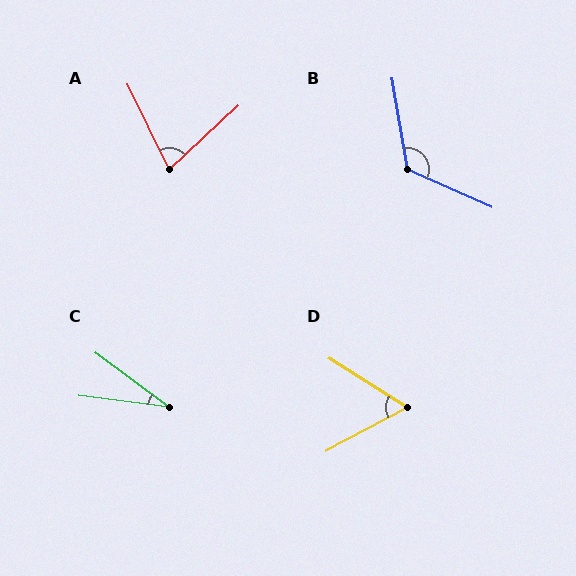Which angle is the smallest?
C, at approximately 30 degrees.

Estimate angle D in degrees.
Approximately 60 degrees.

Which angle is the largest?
B, at approximately 123 degrees.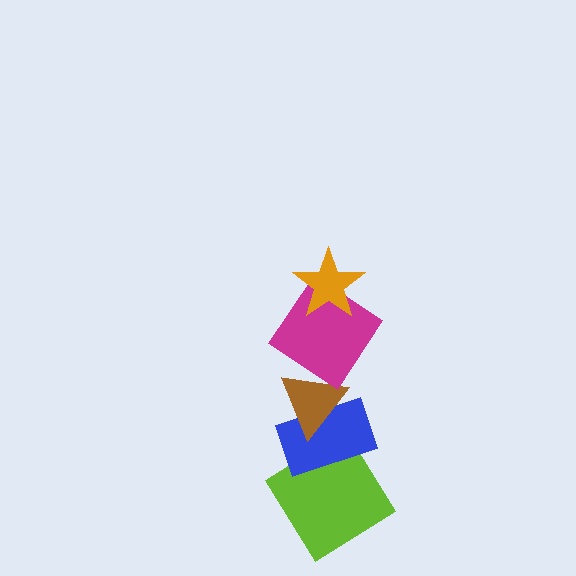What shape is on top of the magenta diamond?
The orange star is on top of the magenta diamond.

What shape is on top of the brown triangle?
The magenta diamond is on top of the brown triangle.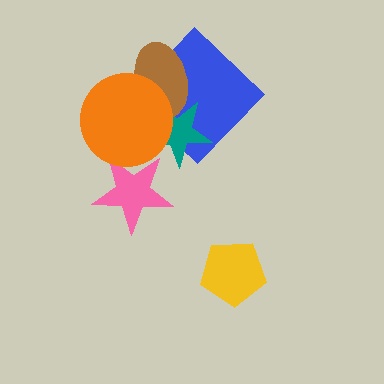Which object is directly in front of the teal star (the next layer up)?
The brown ellipse is directly in front of the teal star.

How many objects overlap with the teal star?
3 objects overlap with the teal star.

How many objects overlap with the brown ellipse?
3 objects overlap with the brown ellipse.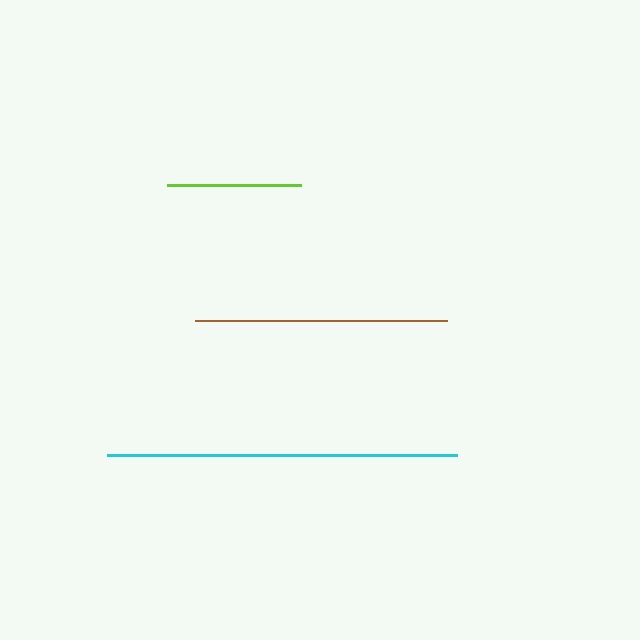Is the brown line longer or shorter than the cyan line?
The cyan line is longer than the brown line.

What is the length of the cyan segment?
The cyan segment is approximately 350 pixels long.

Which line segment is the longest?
The cyan line is the longest at approximately 350 pixels.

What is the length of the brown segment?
The brown segment is approximately 252 pixels long.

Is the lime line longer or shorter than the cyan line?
The cyan line is longer than the lime line.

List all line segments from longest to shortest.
From longest to shortest: cyan, brown, lime.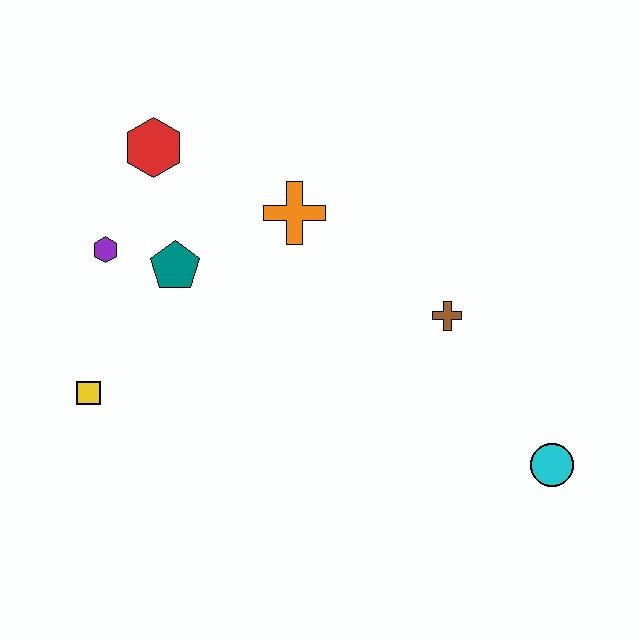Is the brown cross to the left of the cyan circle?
Yes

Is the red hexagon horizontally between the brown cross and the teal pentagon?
No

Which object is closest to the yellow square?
The purple hexagon is closest to the yellow square.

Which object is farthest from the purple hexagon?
The cyan circle is farthest from the purple hexagon.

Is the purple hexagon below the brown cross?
No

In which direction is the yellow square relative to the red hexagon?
The yellow square is below the red hexagon.